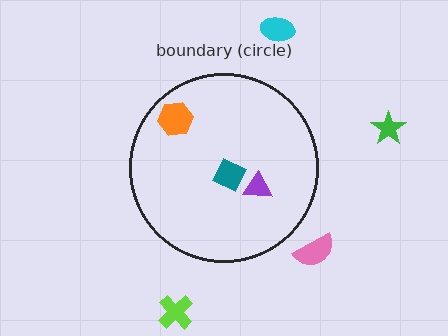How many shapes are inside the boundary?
3 inside, 4 outside.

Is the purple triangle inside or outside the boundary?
Inside.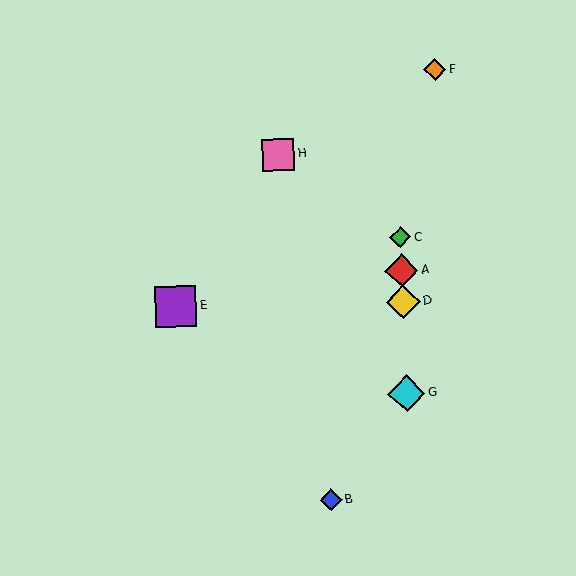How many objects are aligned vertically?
4 objects (A, C, D, G) are aligned vertically.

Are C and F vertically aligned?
No, C is at x≈400 and F is at x≈435.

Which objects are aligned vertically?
Objects A, C, D, G are aligned vertically.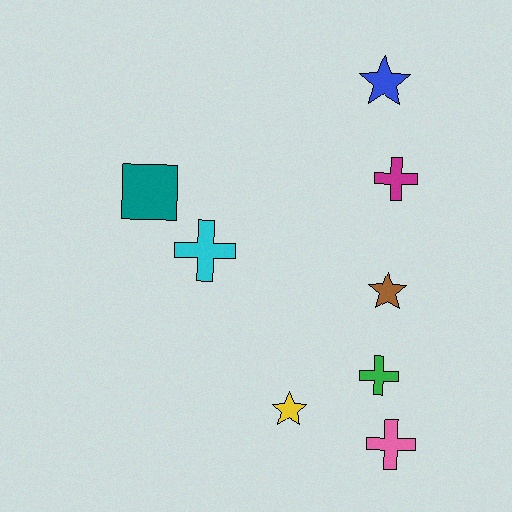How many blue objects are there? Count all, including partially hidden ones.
There is 1 blue object.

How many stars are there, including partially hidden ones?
There are 3 stars.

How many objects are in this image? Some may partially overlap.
There are 8 objects.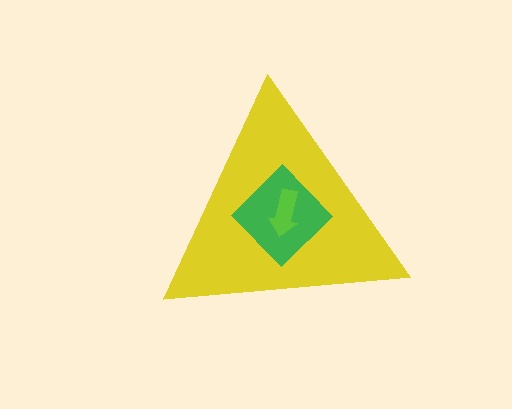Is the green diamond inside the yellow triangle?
Yes.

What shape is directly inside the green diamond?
The lime arrow.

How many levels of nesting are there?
3.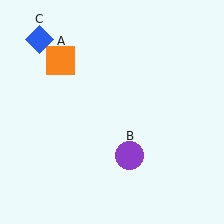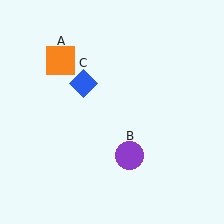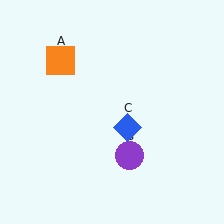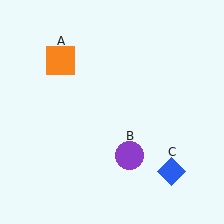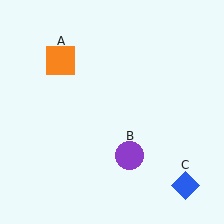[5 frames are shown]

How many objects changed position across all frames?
1 object changed position: blue diamond (object C).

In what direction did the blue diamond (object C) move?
The blue diamond (object C) moved down and to the right.